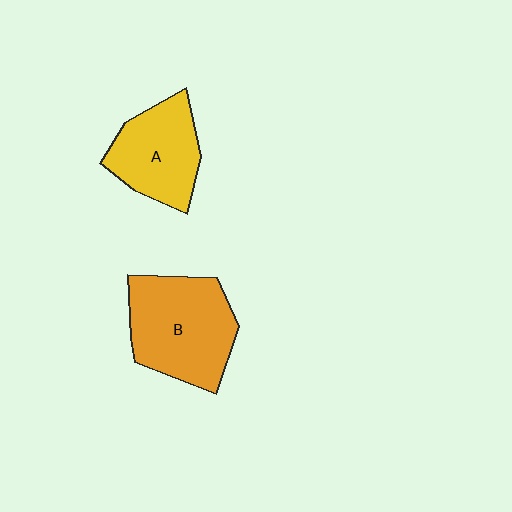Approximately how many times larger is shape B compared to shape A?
Approximately 1.3 times.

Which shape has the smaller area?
Shape A (yellow).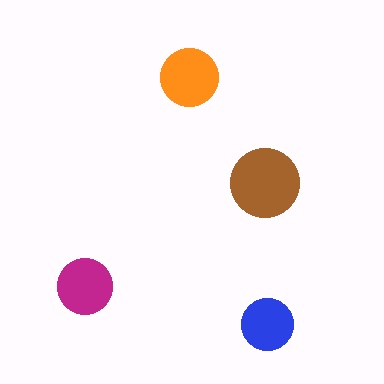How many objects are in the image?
There are 4 objects in the image.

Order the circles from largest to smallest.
the brown one, the orange one, the magenta one, the blue one.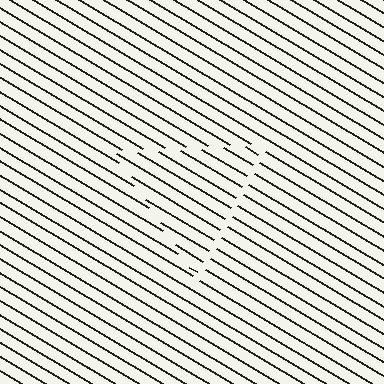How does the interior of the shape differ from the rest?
The interior of the shape contains the same grating, shifted by half a period — the contour is defined by the phase discontinuity where line-ends from the inner and outer gratings abut.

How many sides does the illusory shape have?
3 sides — the line-ends trace a triangle.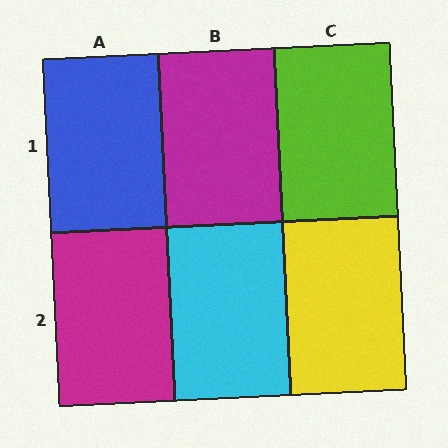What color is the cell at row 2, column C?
Yellow.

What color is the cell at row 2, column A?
Magenta.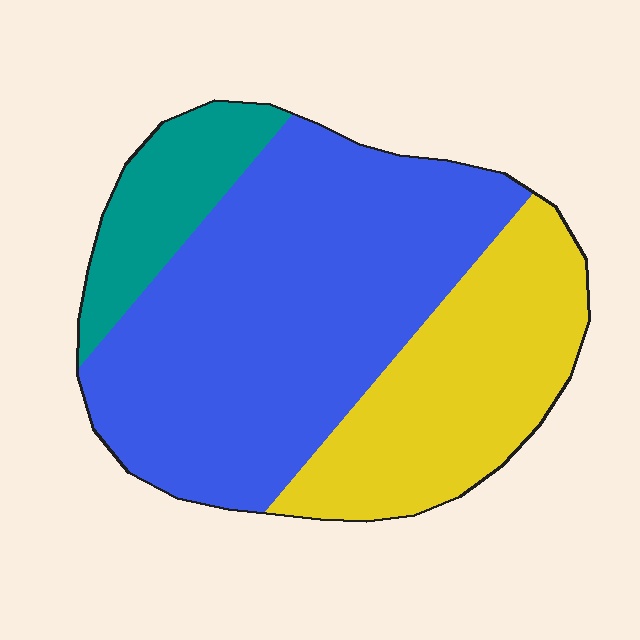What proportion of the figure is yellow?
Yellow covers about 30% of the figure.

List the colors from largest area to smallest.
From largest to smallest: blue, yellow, teal.